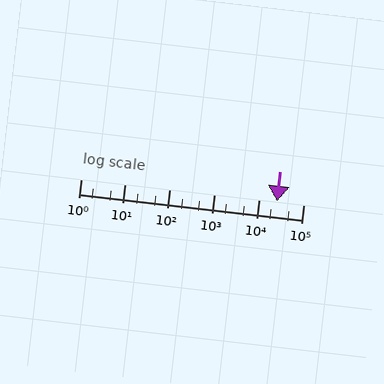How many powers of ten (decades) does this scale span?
The scale spans 5 decades, from 1 to 100000.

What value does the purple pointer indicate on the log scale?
The pointer indicates approximately 25000.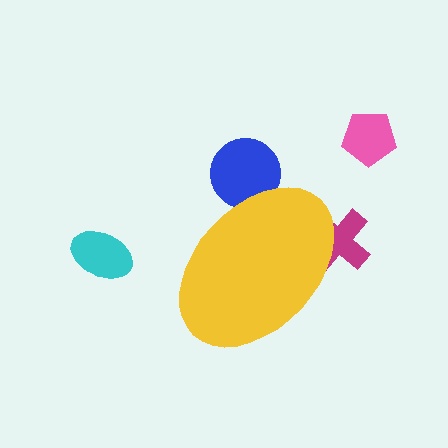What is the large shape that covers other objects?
A yellow ellipse.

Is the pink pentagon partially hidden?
No, the pink pentagon is fully visible.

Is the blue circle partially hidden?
Yes, the blue circle is partially hidden behind the yellow ellipse.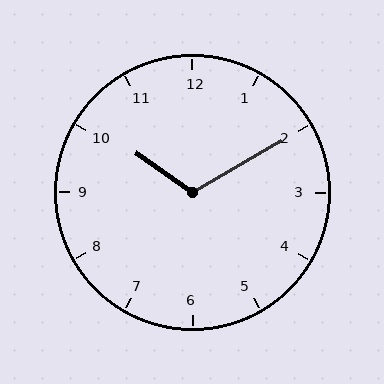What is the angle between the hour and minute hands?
Approximately 115 degrees.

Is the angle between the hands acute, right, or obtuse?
It is obtuse.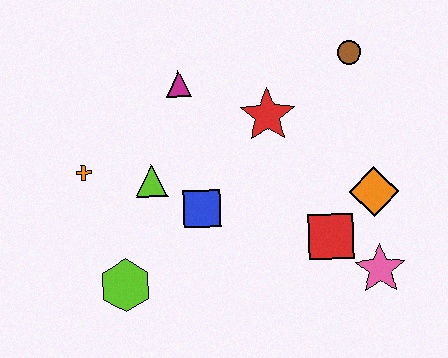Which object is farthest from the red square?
The orange cross is farthest from the red square.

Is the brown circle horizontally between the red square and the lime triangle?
No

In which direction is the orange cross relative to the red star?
The orange cross is to the left of the red star.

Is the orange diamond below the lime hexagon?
No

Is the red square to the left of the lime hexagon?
No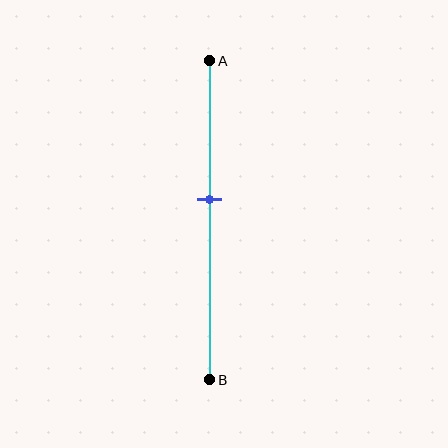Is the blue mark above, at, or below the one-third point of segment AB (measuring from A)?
The blue mark is below the one-third point of segment AB.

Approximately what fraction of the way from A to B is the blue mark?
The blue mark is approximately 45% of the way from A to B.